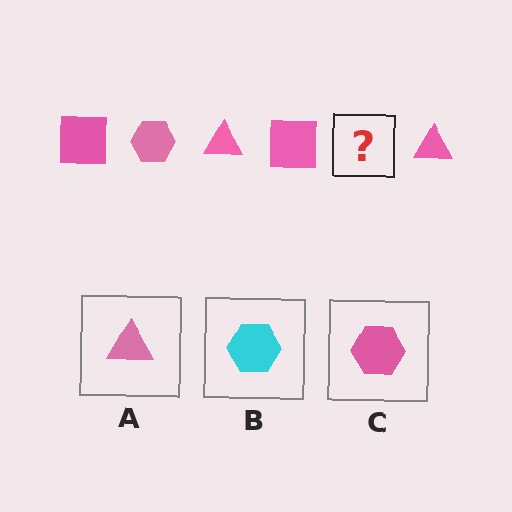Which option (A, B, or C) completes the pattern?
C.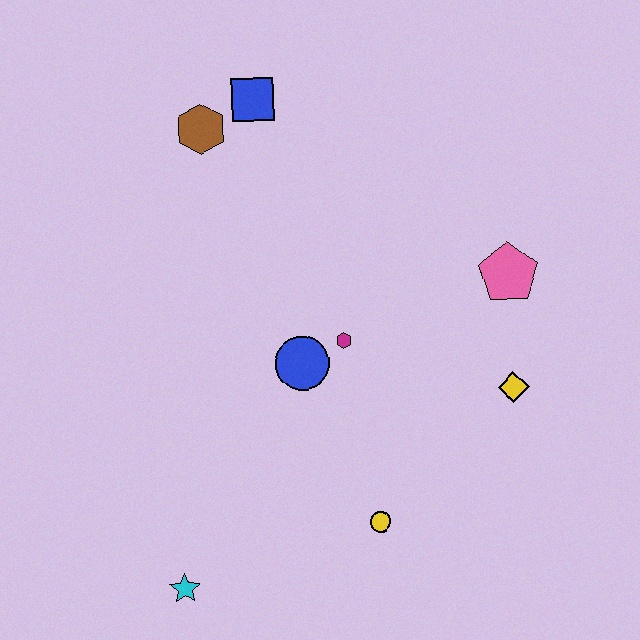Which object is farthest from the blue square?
The cyan star is farthest from the blue square.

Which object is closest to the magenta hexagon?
The blue circle is closest to the magenta hexagon.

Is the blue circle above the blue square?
No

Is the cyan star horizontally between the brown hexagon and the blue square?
No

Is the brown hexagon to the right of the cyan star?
Yes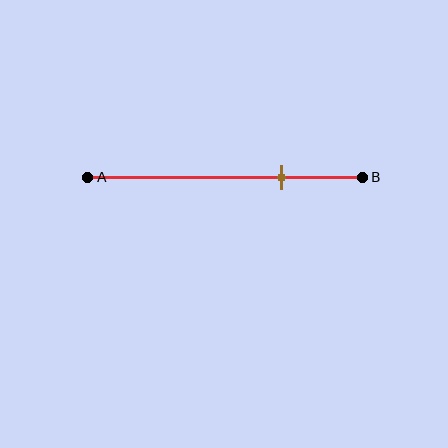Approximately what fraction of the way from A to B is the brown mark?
The brown mark is approximately 70% of the way from A to B.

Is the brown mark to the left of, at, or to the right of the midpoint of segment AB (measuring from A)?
The brown mark is to the right of the midpoint of segment AB.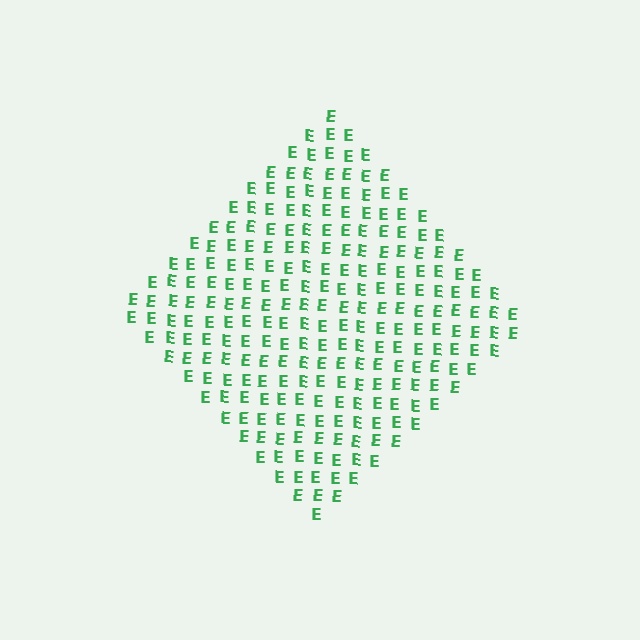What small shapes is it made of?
It is made of small letter E's.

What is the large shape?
The large shape is a diamond.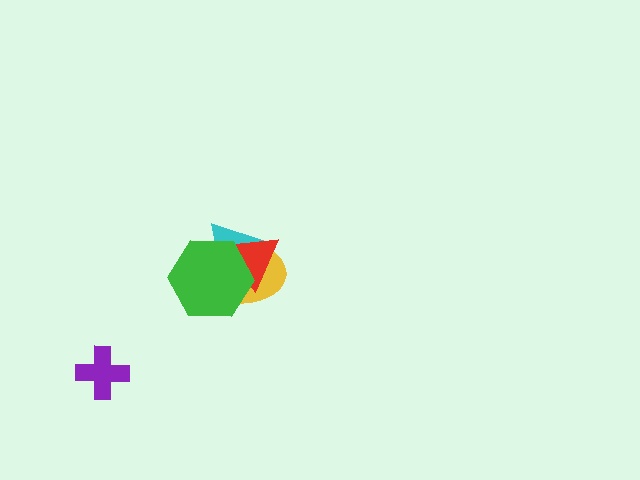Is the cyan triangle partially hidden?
Yes, it is partially covered by another shape.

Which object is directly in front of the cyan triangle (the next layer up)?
The red triangle is directly in front of the cyan triangle.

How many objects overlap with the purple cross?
0 objects overlap with the purple cross.